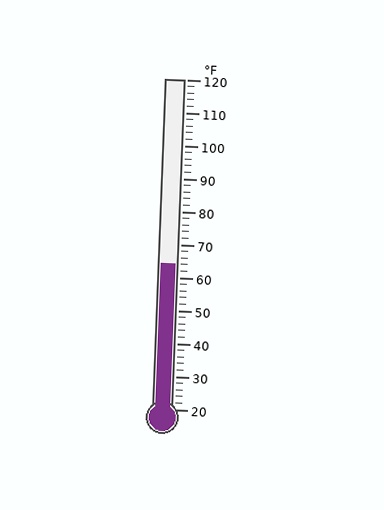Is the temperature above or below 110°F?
The temperature is below 110°F.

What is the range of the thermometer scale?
The thermometer scale ranges from 20°F to 120°F.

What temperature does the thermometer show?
The thermometer shows approximately 64°F.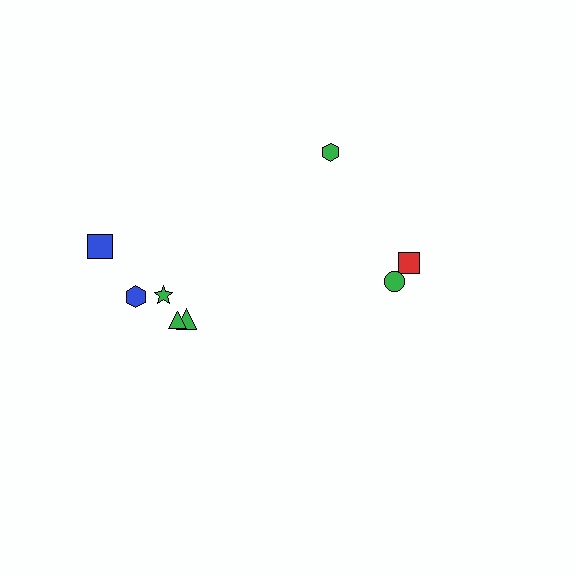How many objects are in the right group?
There are 3 objects.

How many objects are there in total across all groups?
There are 8 objects.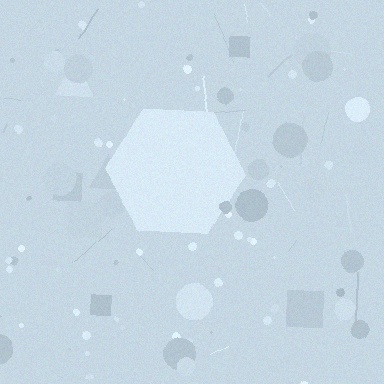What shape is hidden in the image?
A hexagon is hidden in the image.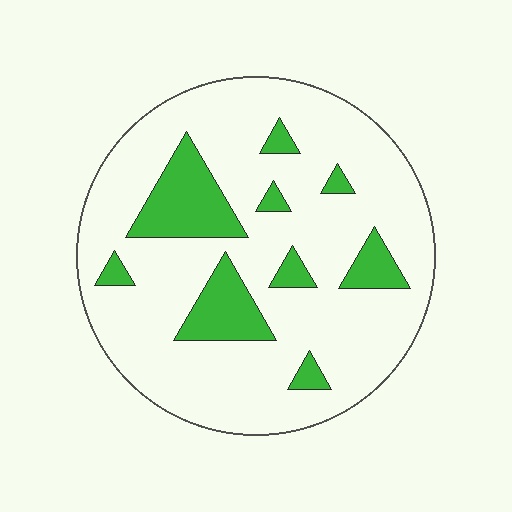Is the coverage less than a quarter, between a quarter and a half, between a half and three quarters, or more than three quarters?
Less than a quarter.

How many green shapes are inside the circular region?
9.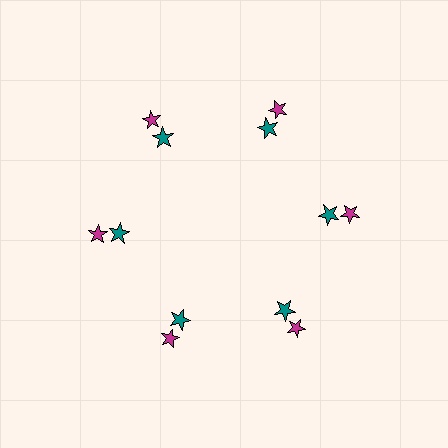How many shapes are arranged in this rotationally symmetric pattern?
There are 12 shapes, arranged in 6 groups of 2.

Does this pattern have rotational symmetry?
Yes, this pattern has 6-fold rotational symmetry. It looks the same after rotating 60 degrees around the center.